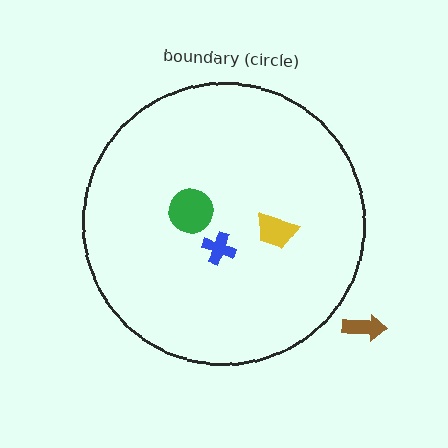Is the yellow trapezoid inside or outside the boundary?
Inside.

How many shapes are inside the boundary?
3 inside, 1 outside.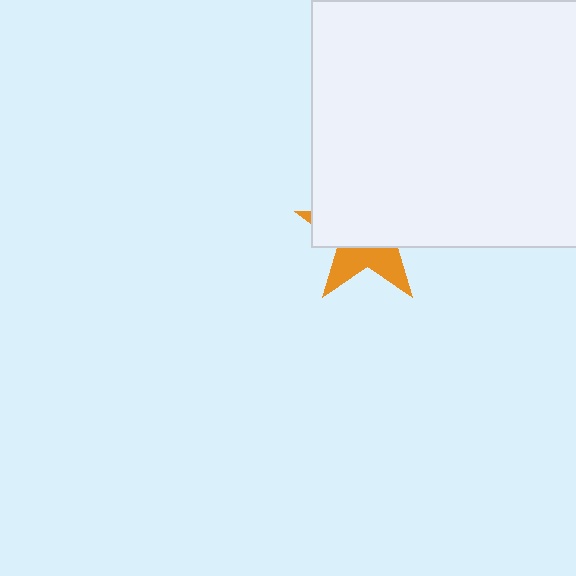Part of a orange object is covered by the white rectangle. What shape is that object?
It is a star.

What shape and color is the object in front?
The object in front is a white rectangle.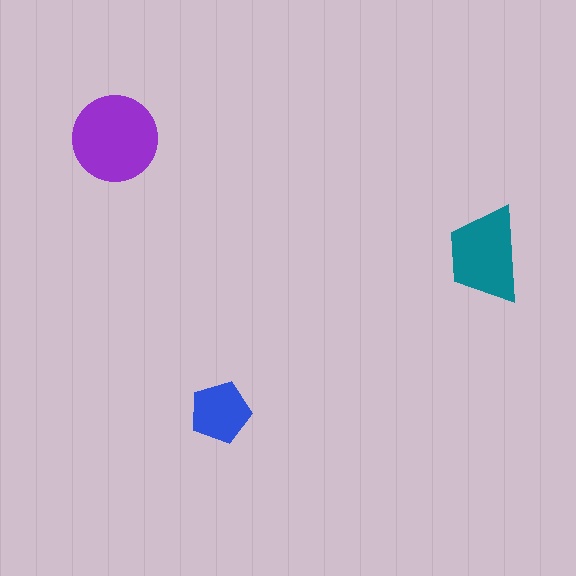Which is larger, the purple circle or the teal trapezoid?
The purple circle.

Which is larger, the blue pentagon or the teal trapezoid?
The teal trapezoid.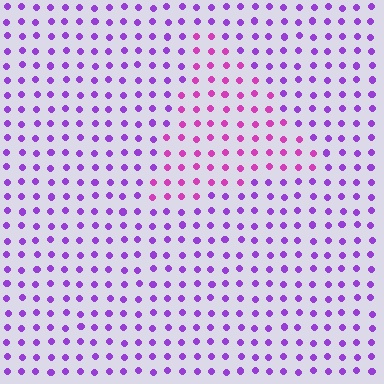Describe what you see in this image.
The image is filled with small purple elements in a uniform arrangement. A triangle-shaped region is visible where the elements are tinted to a slightly different hue, forming a subtle color boundary.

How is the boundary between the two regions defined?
The boundary is defined purely by a slight shift in hue (about 35 degrees). Spacing, size, and orientation are identical on both sides.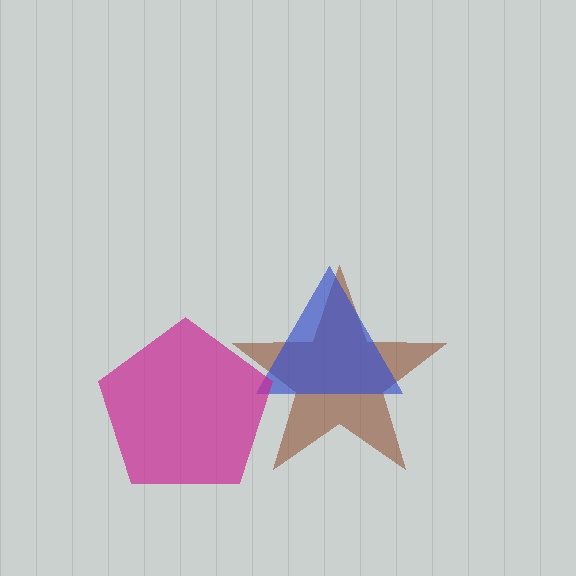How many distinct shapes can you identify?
There are 3 distinct shapes: a brown star, a blue triangle, a magenta pentagon.